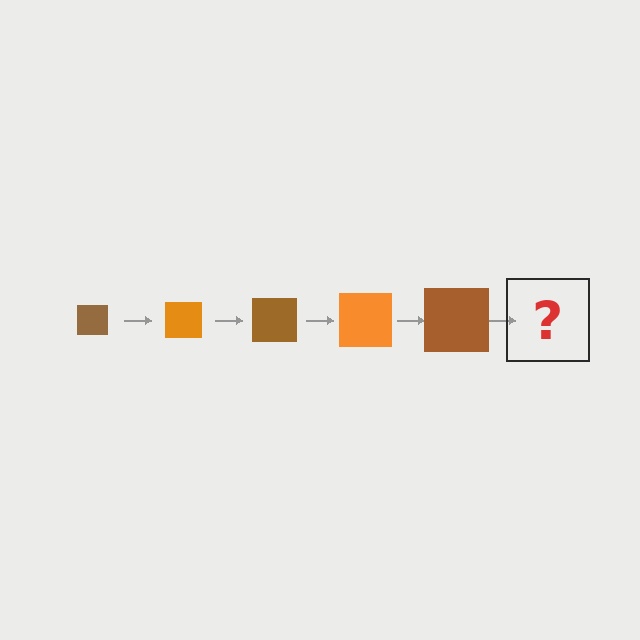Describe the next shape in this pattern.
It should be an orange square, larger than the previous one.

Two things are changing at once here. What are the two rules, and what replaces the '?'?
The two rules are that the square grows larger each step and the color cycles through brown and orange. The '?' should be an orange square, larger than the previous one.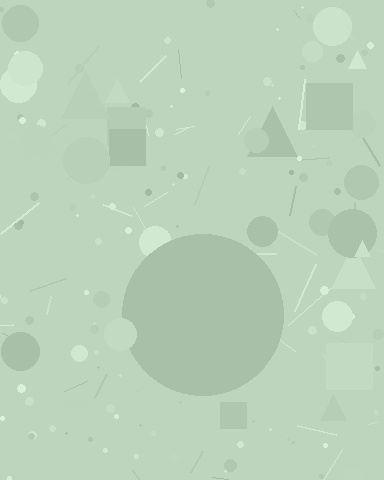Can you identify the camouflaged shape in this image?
The camouflaged shape is a circle.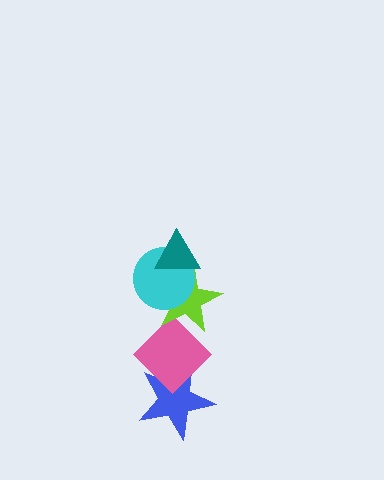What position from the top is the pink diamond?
The pink diamond is 4th from the top.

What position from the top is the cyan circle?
The cyan circle is 2nd from the top.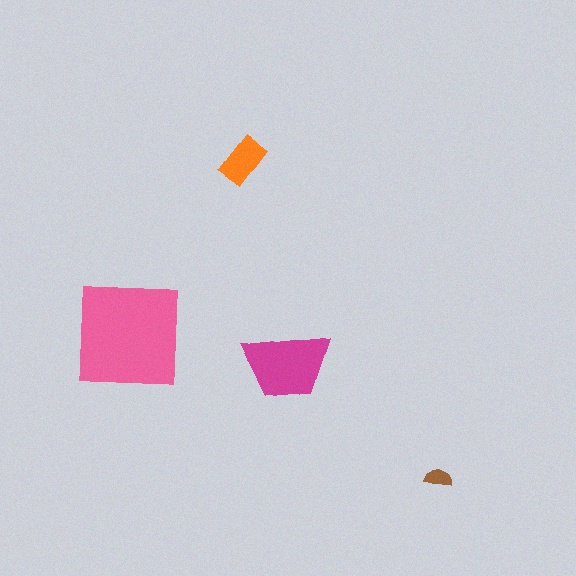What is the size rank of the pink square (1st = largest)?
1st.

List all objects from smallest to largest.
The brown semicircle, the orange rectangle, the magenta trapezoid, the pink square.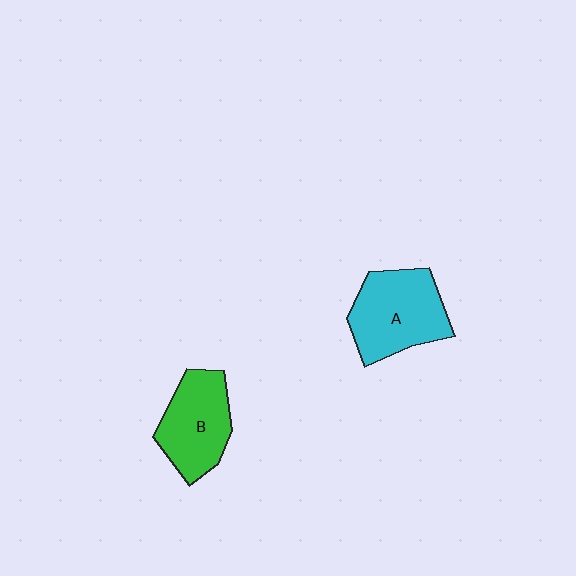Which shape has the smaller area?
Shape B (green).